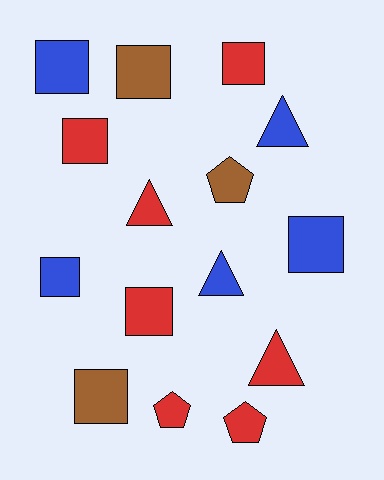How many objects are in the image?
There are 15 objects.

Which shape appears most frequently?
Square, with 8 objects.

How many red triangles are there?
There are 2 red triangles.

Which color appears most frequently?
Red, with 7 objects.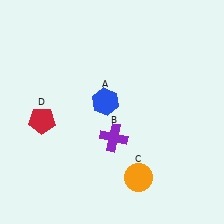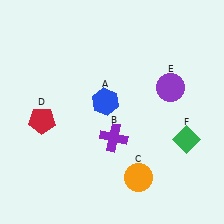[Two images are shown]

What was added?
A purple circle (E), a green diamond (F) were added in Image 2.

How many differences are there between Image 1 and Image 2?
There are 2 differences between the two images.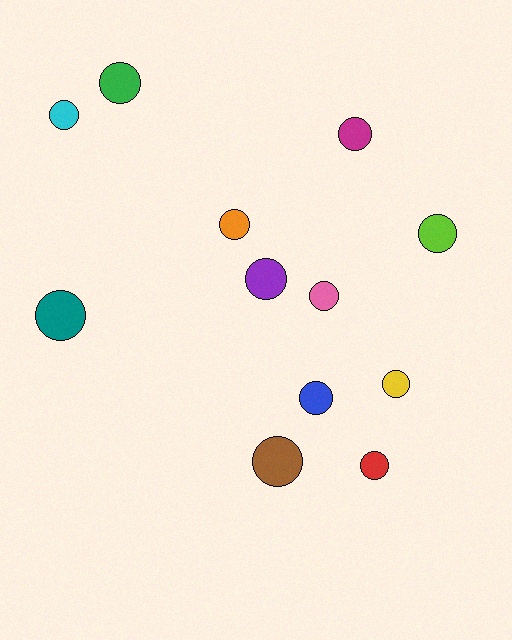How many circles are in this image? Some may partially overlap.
There are 12 circles.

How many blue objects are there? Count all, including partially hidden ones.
There is 1 blue object.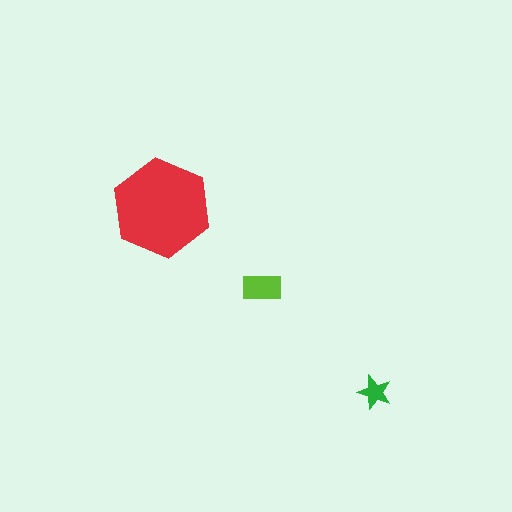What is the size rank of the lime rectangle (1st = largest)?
2nd.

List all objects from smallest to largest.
The green star, the lime rectangle, the red hexagon.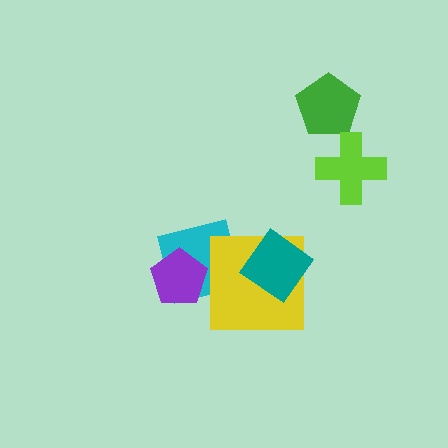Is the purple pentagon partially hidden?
No, no other shape covers it.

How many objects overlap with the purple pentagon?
1 object overlaps with the purple pentagon.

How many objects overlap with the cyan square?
2 objects overlap with the cyan square.